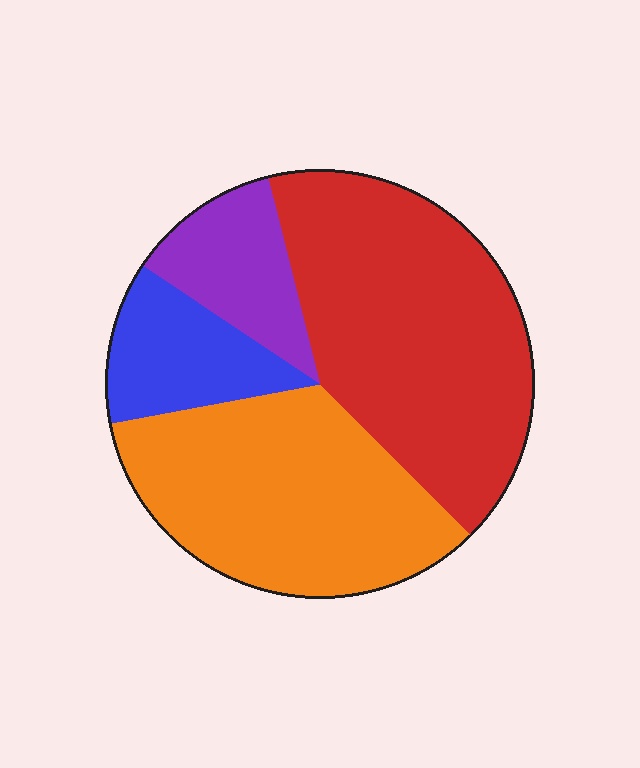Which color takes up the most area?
Red, at roughly 40%.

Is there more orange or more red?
Red.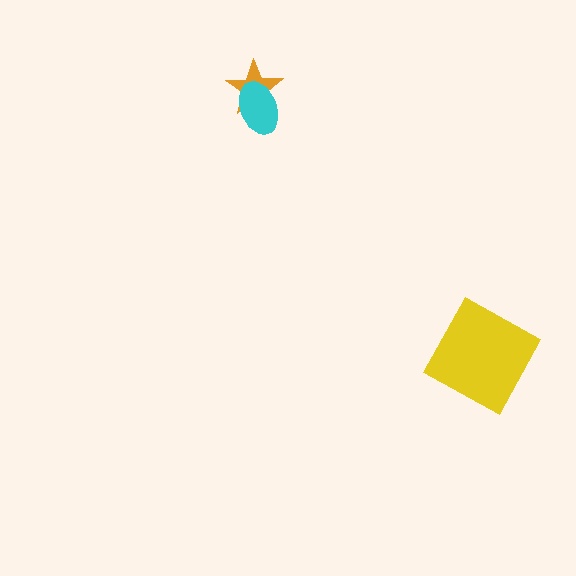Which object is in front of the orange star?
The cyan ellipse is in front of the orange star.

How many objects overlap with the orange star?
1 object overlaps with the orange star.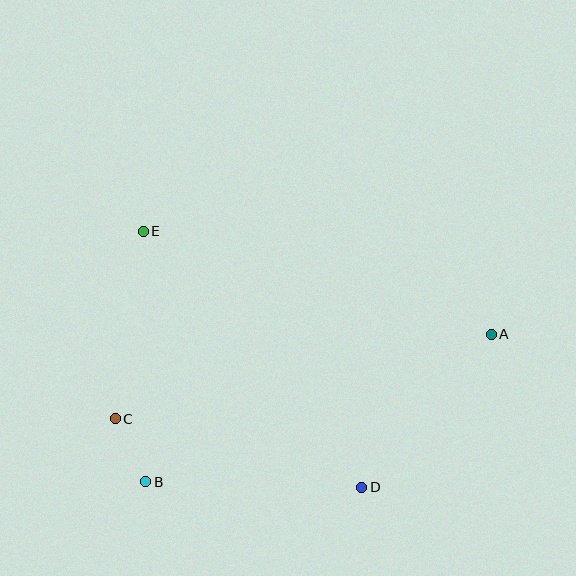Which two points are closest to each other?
Points B and C are closest to each other.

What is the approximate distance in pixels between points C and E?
The distance between C and E is approximately 190 pixels.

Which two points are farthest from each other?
Points A and C are farthest from each other.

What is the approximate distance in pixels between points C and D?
The distance between C and D is approximately 256 pixels.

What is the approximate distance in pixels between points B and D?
The distance between B and D is approximately 216 pixels.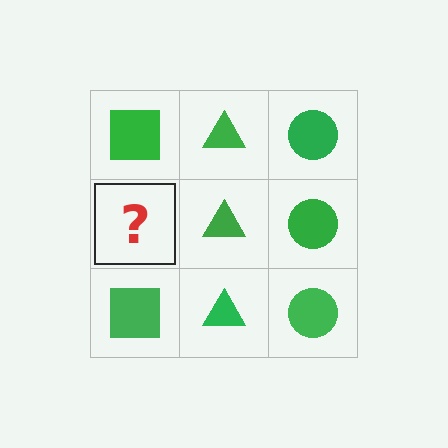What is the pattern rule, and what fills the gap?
The rule is that each column has a consistent shape. The gap should be filled with a green square.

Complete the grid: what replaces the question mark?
The question mark should be replaced with a green square.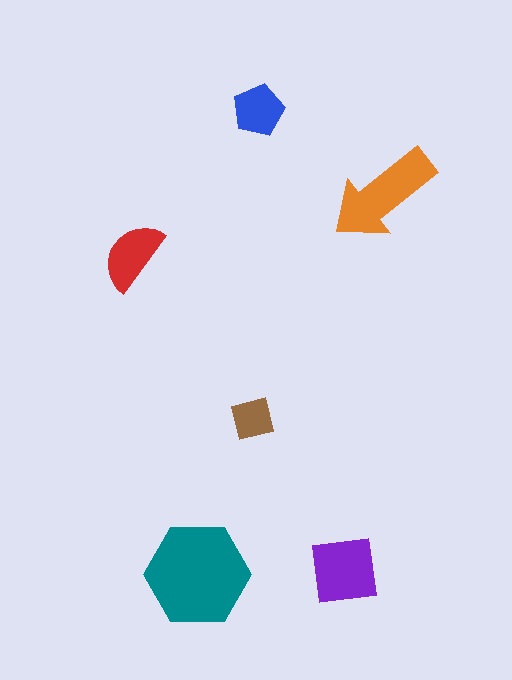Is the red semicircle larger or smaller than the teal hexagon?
Smaller.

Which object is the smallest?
The brown square.